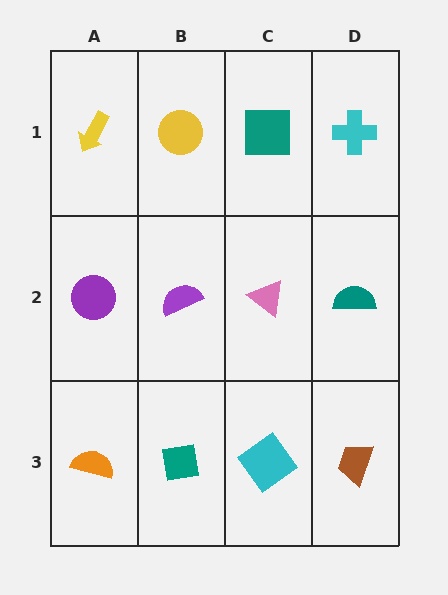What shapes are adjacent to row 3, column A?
A purple circle (row 2, column A), a teal square (row 3, column B).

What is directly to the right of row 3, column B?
A cyan diamond.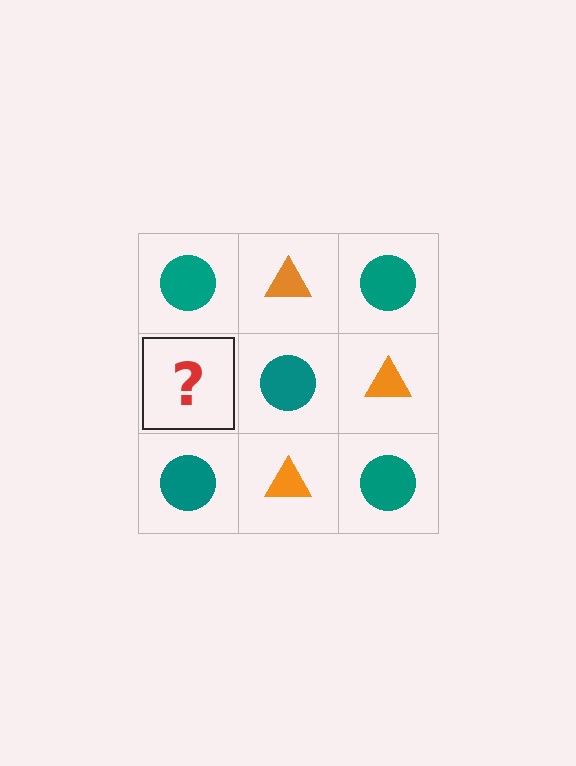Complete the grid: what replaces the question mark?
The question mark should be replaced with an orange triangle.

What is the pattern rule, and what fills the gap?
The rule is that it alternates teal circle and orange triangle in a checkerboard pattern. The gap should be filled with an orange triangle.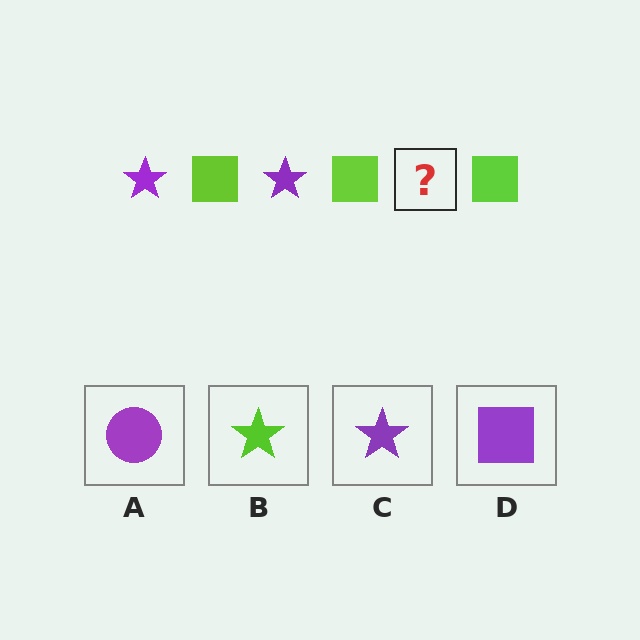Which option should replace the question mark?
Option C.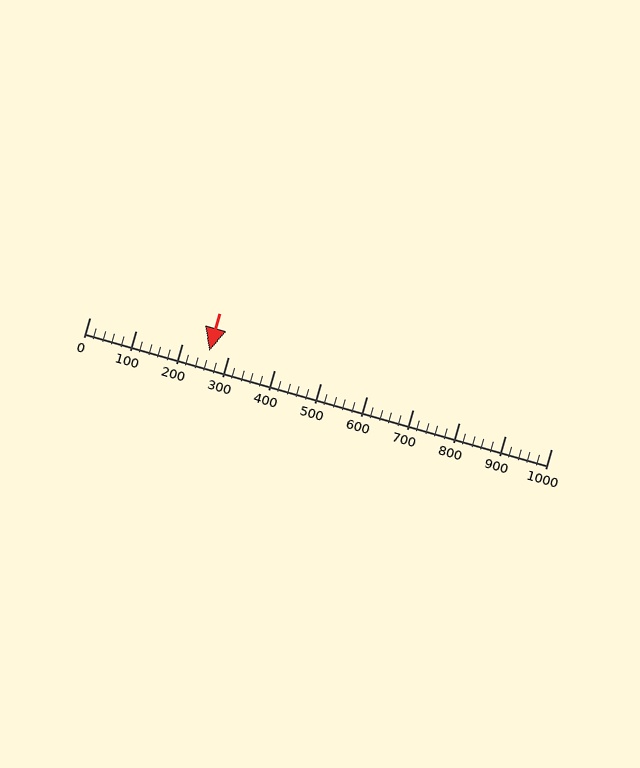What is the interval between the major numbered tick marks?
The major tick marks are spaced 100 units apart.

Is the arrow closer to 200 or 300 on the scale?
The arrow is closer to 300.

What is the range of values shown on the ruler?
The ruler shows values from 0 to 1000.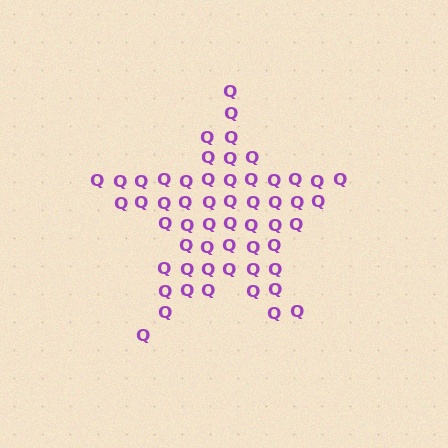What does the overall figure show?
The overall figure shows a star.